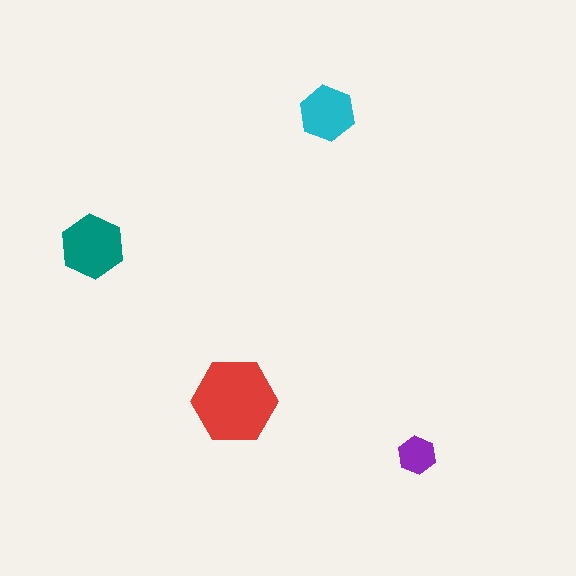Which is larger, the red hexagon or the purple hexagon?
The red one.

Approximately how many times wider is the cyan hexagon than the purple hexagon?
About 1.5 times wider.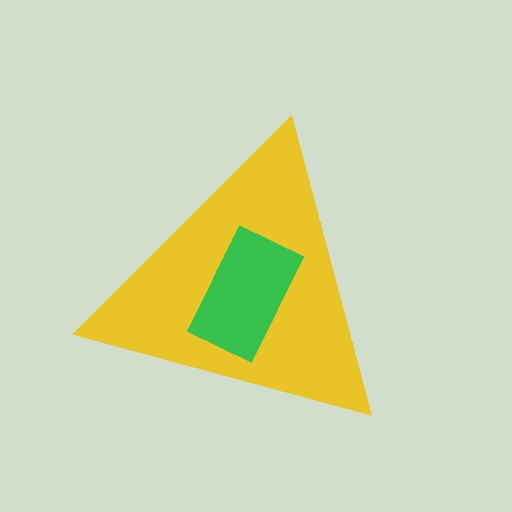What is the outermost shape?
The yellow triangle.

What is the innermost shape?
The green rectangle.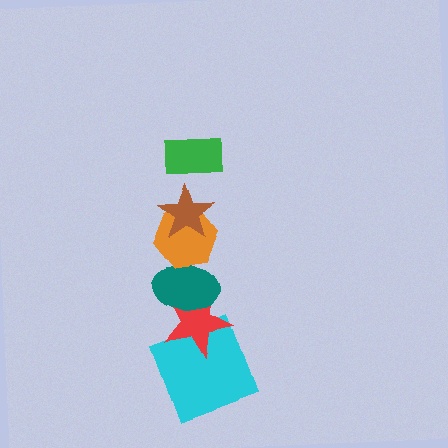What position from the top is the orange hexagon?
The orange hexagon is 3rd from the top.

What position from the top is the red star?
The red star is 5th from the top.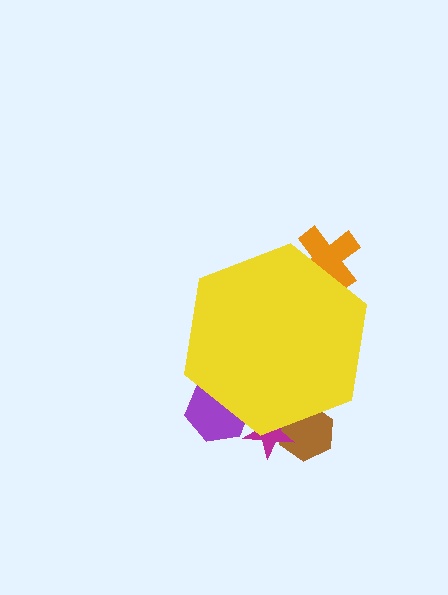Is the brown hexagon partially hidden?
Yes, the brown hexagon is partially hidden behind the yellow hexagon.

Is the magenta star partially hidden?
Yes, the magenta star is partially hidden behind the yellow hexagon.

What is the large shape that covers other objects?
A yellow hexagon.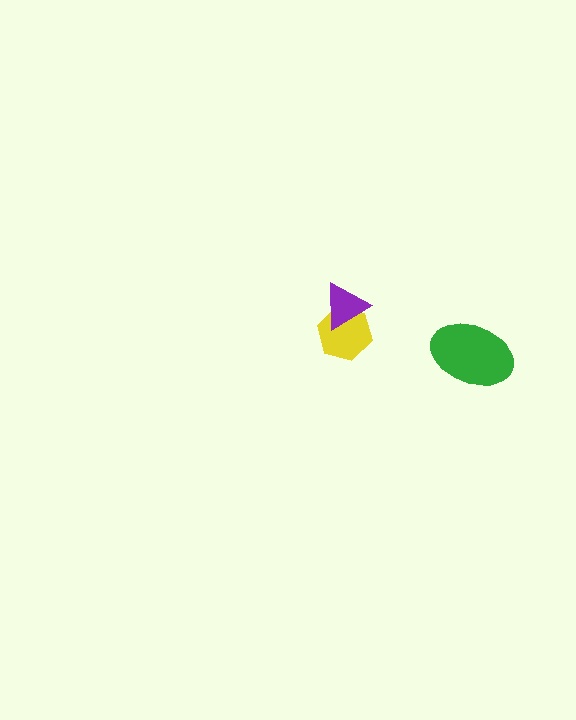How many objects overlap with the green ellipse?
0 objects overlap with the green ellipse.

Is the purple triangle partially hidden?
No, no other shape covers it.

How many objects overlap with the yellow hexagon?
1 object overlaps with the yellow hexagon.